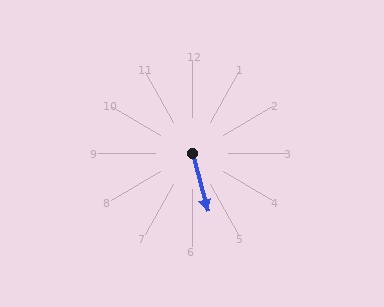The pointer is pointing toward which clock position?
Roughly 5 o'clock.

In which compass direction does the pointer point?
South.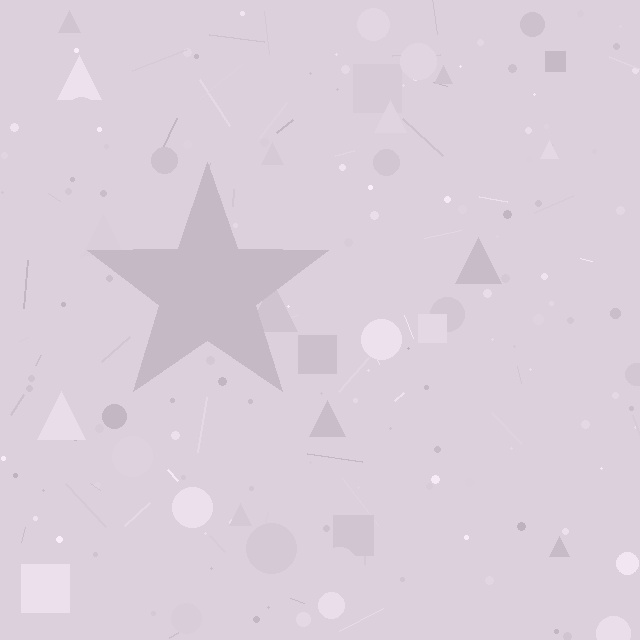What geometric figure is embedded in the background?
A star is embedded in the background.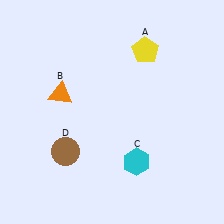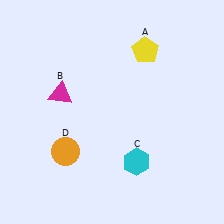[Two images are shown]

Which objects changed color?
B changed from orange to magenta. D changed from brown to orange.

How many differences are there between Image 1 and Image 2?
There are 2 differences between the two images.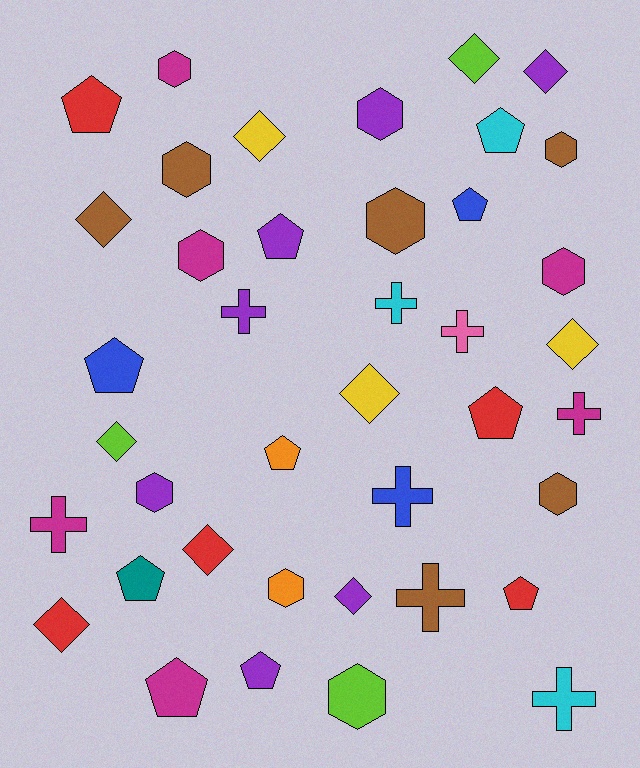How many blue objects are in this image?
There are 3 blue objects.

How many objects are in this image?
There are 40 objects.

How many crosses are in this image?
There are 8 crosses.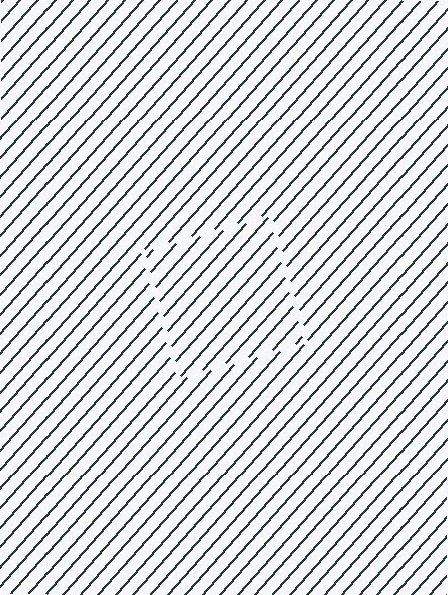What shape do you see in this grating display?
An illusory square. The interior of the shape contains the same grating, shifted by half a period — the contour is defined by the phase discontinuity where line-ends from the inner and outer gratings abut.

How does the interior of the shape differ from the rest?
The interior of the shape contains the same grating, shifted by half a period — the contour is defined by the phase discontinuity where line-ends from the inner and outer gratings abut.